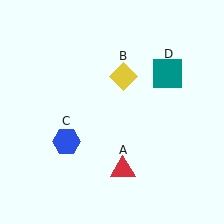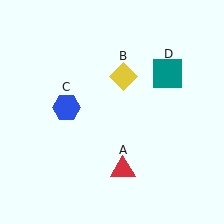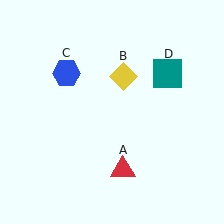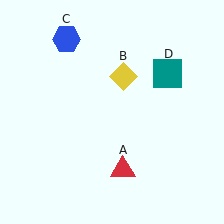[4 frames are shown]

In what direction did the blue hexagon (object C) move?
The blue hexagon (object C) moved up.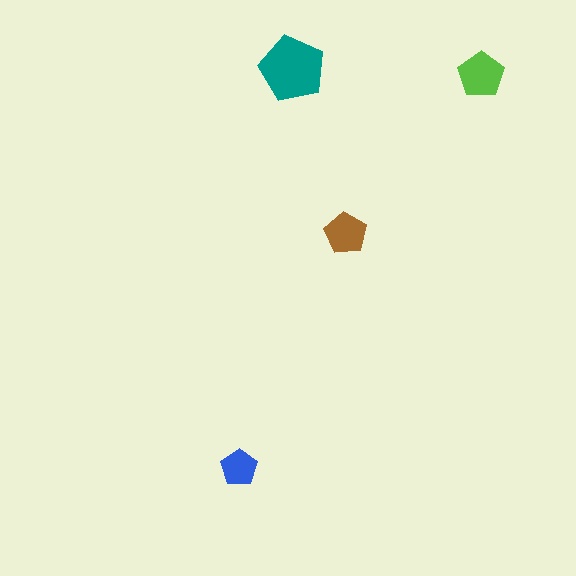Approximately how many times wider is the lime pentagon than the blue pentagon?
About 1.5 times wider.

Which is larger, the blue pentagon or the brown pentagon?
The brown one.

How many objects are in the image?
There are 4 objects in the image.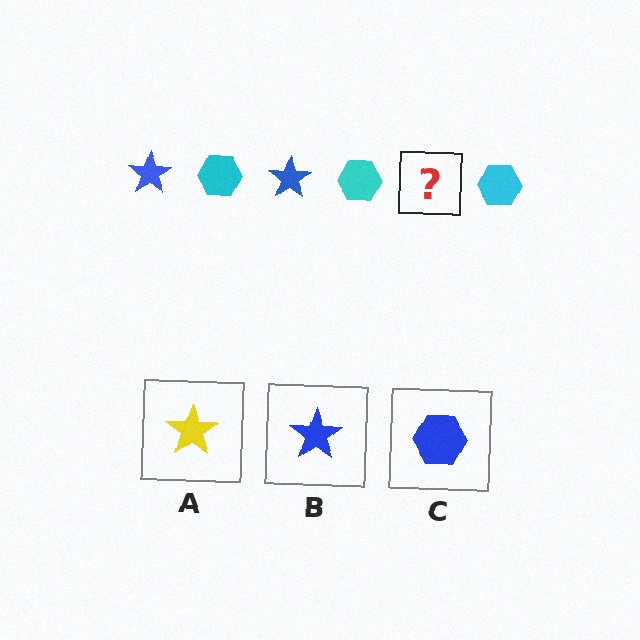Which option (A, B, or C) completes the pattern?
B.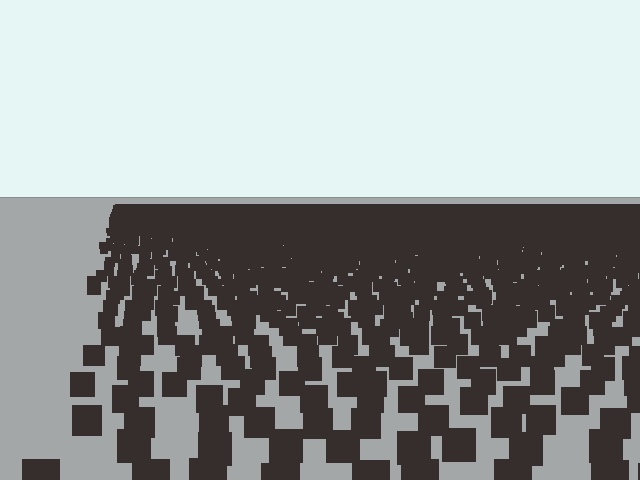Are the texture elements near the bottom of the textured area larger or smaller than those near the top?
Larger. Near the bottom, elements are closer to the viewer and appear at a bigger on-screen size.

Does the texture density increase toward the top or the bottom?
Density increases toward the top.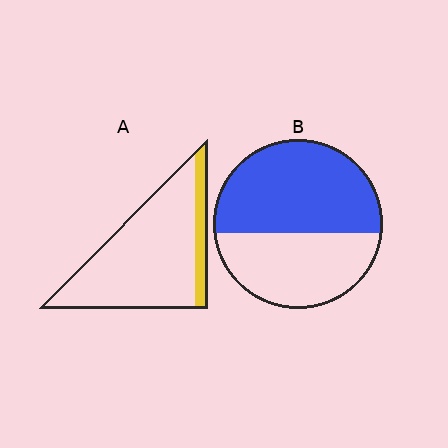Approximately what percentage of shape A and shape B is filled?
A is approximately 15% and B is approximately 55%.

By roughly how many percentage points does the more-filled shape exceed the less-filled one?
By roughly 40 percentage points (B over A).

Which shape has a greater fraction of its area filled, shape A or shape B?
Shape B.